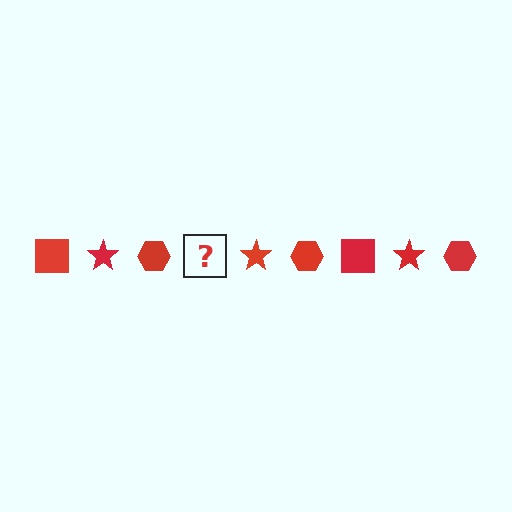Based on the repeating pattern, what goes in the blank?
The blank should be a red square.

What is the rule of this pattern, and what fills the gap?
The rule is that the pattern cycles through square, star, hexagon shapes in red. The gap should be filled with a red square.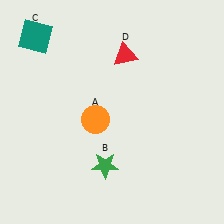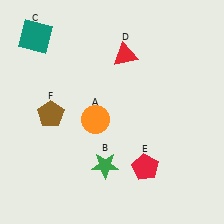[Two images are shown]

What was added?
A red pentagon (E), a brown pentagon (F) were added in Image 2.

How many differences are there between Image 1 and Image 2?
There are 2 differences between the two images.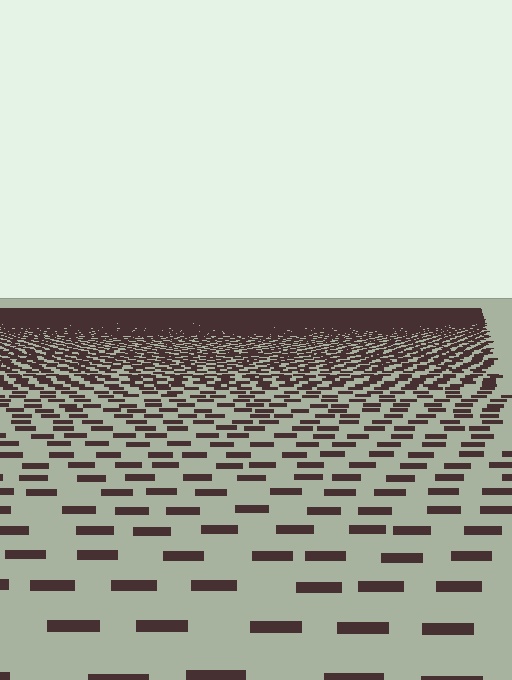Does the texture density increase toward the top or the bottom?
Density increases toward the top.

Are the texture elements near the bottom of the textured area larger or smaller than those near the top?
Larger. Near the bottom, elements are closer to the viewer and appear at a bigger on-screen size.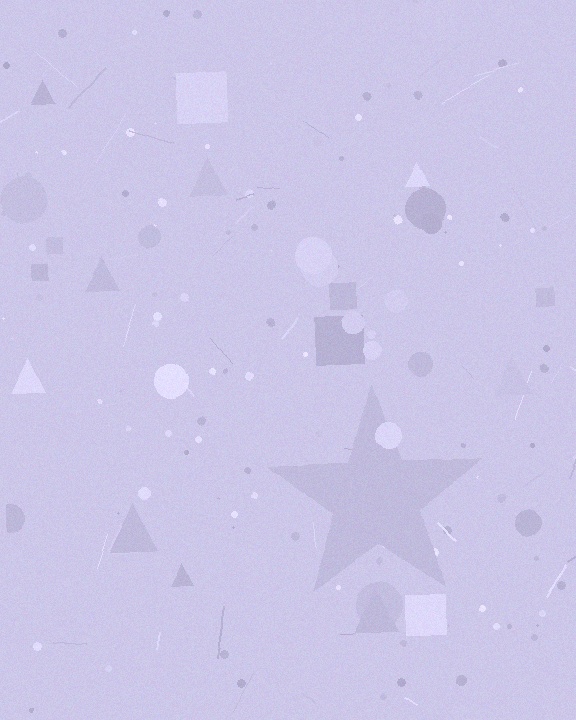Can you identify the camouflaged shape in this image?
The camouflaged shape is a star.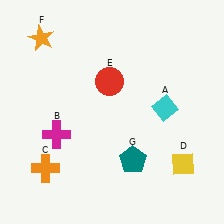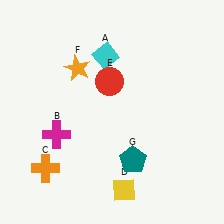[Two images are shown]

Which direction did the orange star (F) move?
The orange star (F) moved right.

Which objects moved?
The objects that moved are: the cyan diamond (A), the yellow diamond (D), the orange star (F).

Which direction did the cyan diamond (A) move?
The cyan diamond (A) moved left.